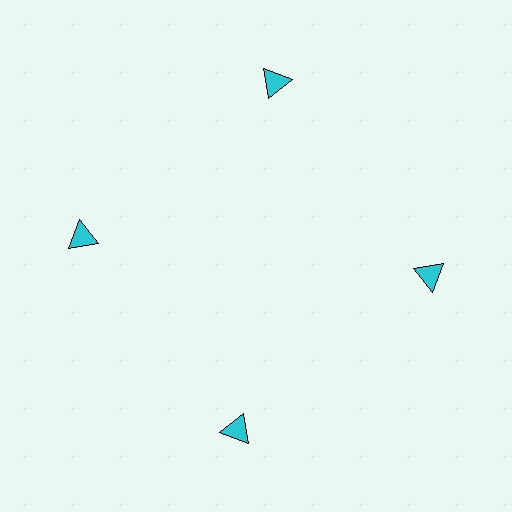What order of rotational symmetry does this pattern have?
This pattern has 4-fold rotational symmetry.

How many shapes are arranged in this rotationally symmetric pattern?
There are 4 shapes, arranged in 4 groups of 1.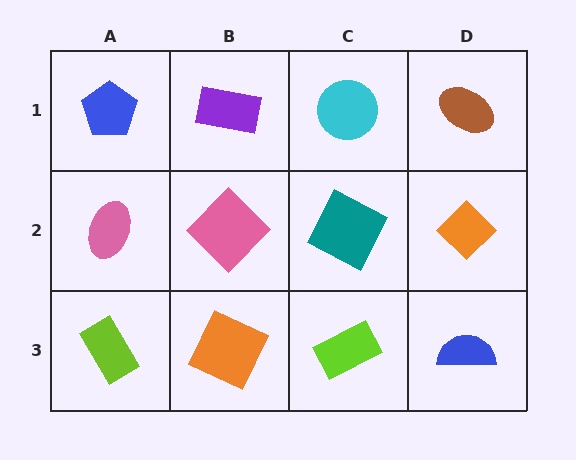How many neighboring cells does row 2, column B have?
4.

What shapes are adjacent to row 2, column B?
A purple rectangle (row 1, column B), an orange square (row 3, column B), a pink ellipse (row 2, column A), a teal square (row 2, column C).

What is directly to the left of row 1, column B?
A blue pentagon.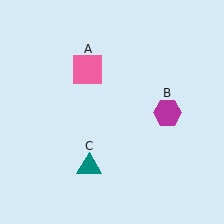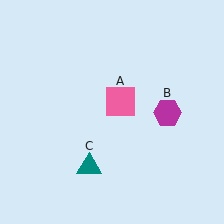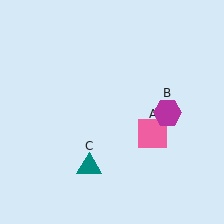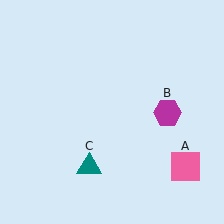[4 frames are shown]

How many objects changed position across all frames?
1 object changed position: pink square (object A).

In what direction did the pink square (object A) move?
The pink square (object A) moved down and to the right.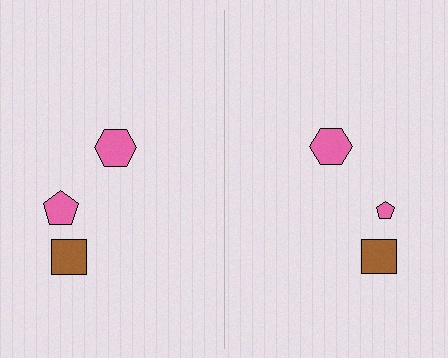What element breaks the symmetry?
The pink pentagon on the right side has a different size than its mirror counterpart.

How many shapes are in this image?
There are 6 shapes in this image.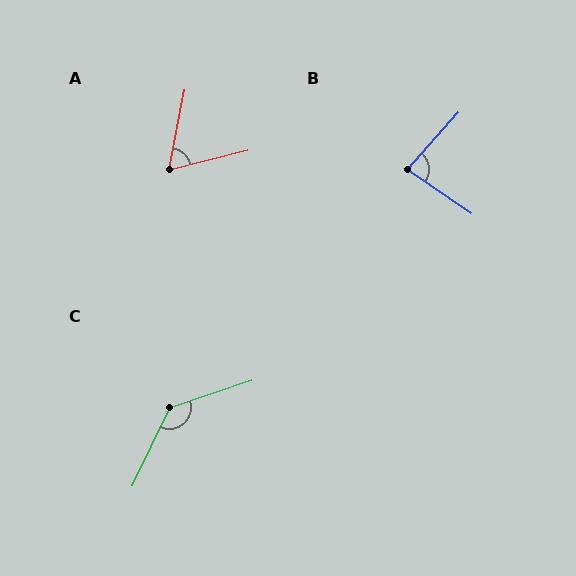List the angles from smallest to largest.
A (65°), B (82°), C (134°).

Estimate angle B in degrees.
Approximately 82 degrees.